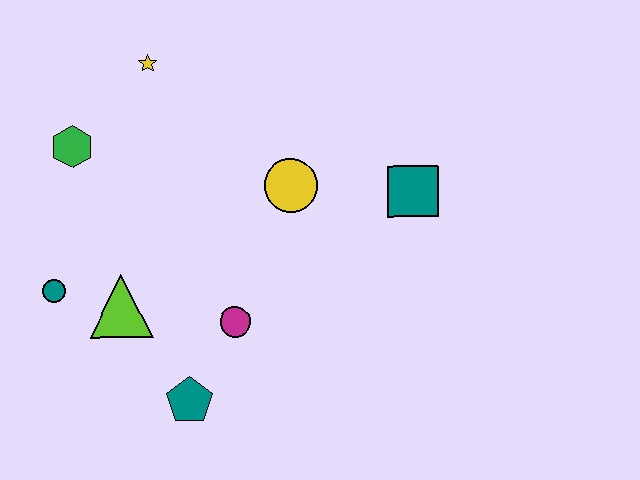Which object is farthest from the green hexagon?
The teal square is farthest from the green hexagon.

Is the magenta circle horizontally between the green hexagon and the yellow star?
No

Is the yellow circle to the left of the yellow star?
No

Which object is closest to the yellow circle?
The teal square is closest to the yellow circle.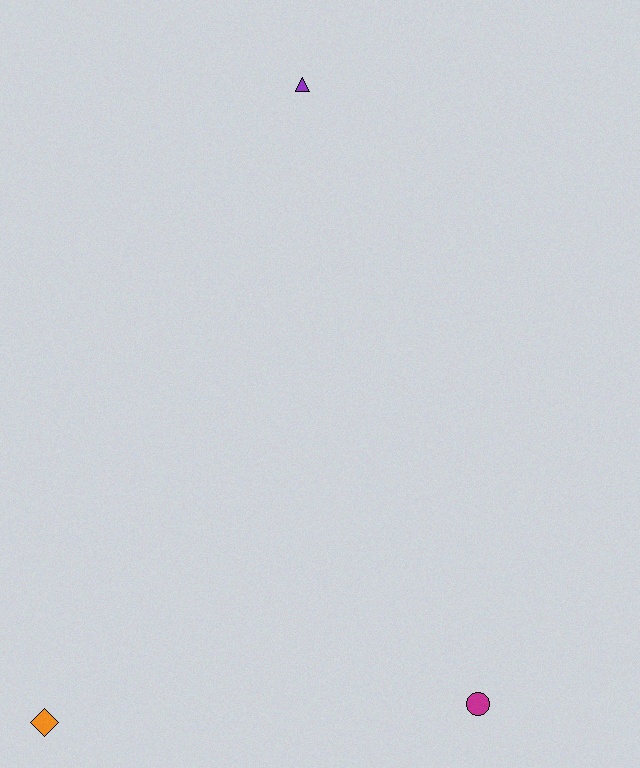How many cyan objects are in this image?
There are no cyan objects.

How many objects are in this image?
There are 3 objects.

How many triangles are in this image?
There is 1 triangle.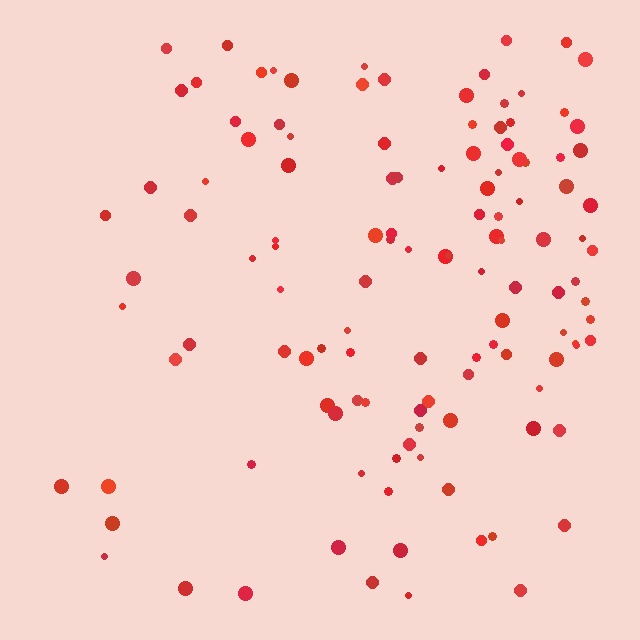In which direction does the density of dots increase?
From left to right, with the right side densest.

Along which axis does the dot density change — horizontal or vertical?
Horizontal.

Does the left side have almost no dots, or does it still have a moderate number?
Still a moderate number, just noticeably fewer than the right.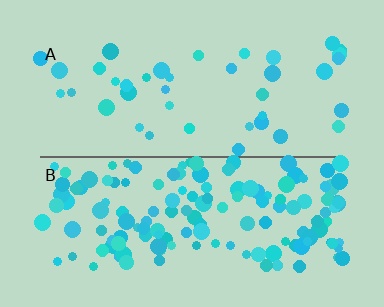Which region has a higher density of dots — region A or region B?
B (the bottom).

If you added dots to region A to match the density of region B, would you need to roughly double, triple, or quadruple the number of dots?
Approximately triple.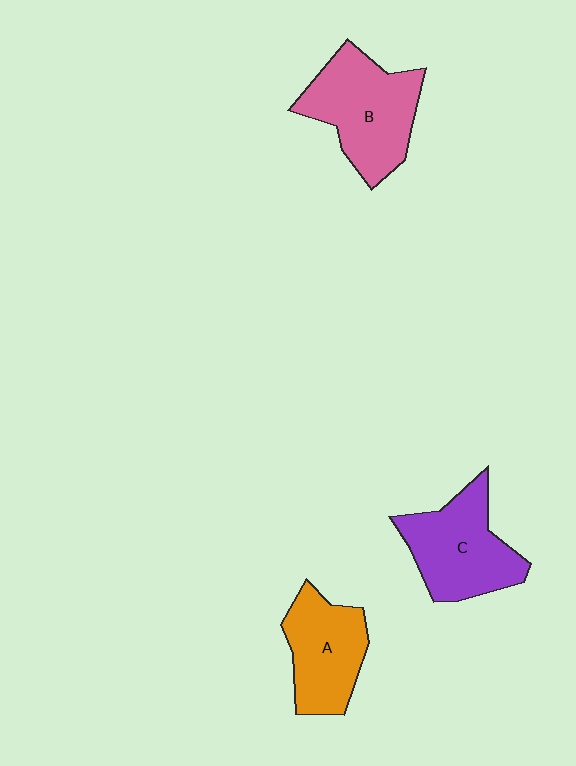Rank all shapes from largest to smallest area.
From largest to smallest: B (pink), C (purple), A (orange).